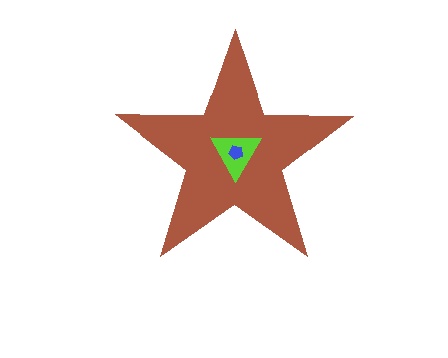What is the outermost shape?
The brown star.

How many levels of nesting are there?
3.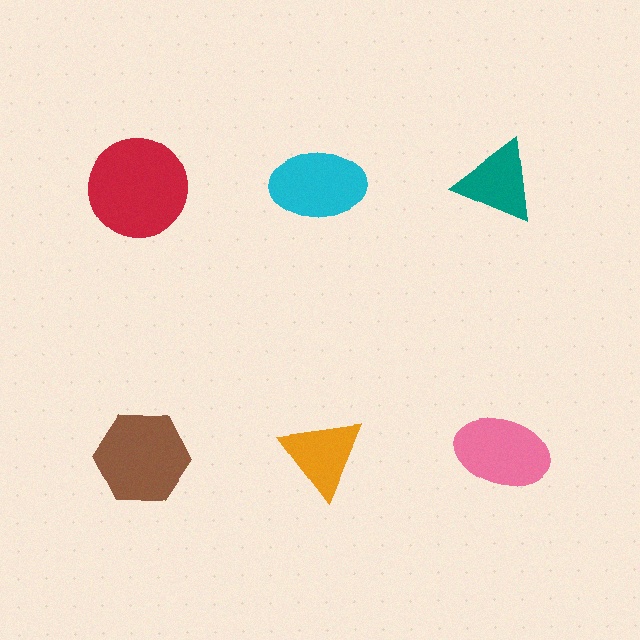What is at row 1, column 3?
A teal triangle.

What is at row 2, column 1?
A brown hexagon.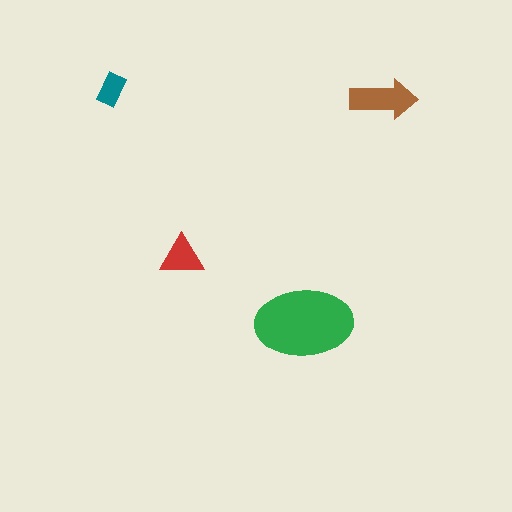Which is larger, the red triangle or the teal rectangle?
The red triangle.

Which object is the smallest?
The teal rectangle.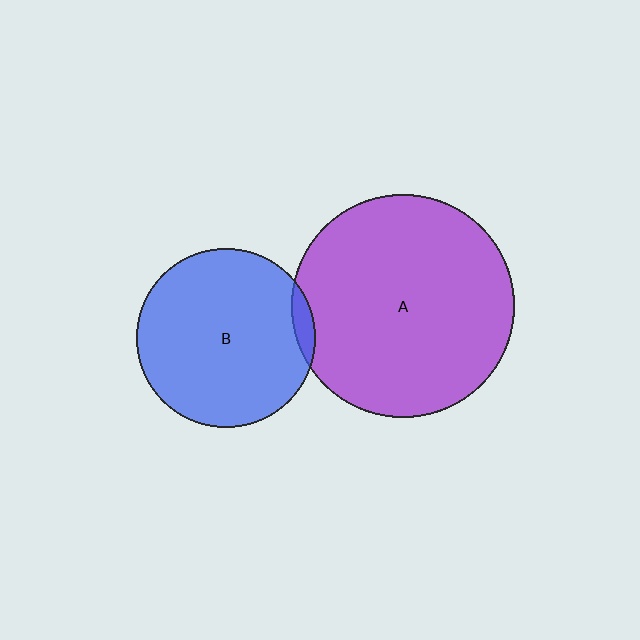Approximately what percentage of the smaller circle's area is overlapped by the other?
Approximately 5%.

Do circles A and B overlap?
Yes.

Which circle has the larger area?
Circle A (purple).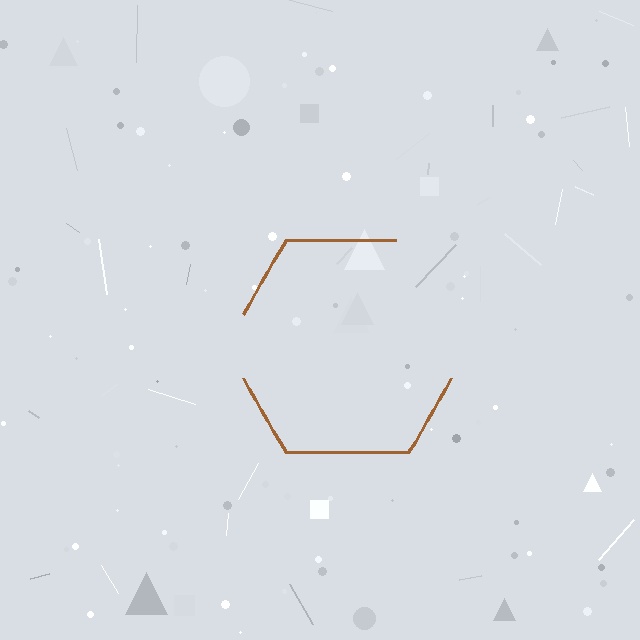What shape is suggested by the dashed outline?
The dashed outline suggests a hexagon.